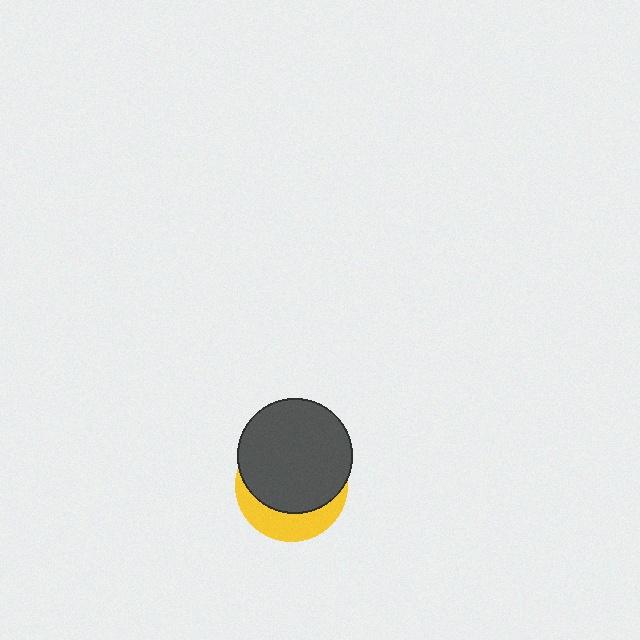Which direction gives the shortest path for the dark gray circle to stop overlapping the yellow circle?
Moving up gives the shortest separation.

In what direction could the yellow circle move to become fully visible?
The yellow circle could move down. That would shift it out from behind the dark gray circle entirely.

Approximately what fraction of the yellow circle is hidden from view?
Roughly 69% of the yellow circle is hidden behind the dark gray circle.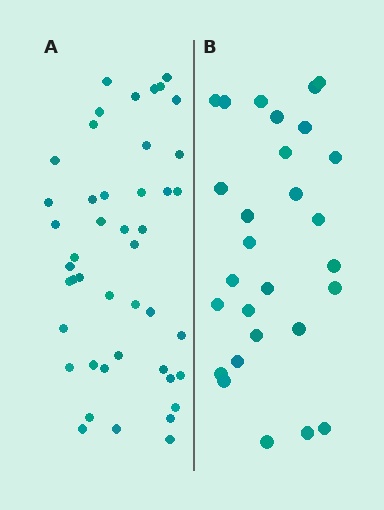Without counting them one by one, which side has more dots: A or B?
Region A (the left region) has more dots.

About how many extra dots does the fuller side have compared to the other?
Region A has approximately 15 more dots than region B.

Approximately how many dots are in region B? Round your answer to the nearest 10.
About 30 dots. (The exact count is 28, which rounds to 30.)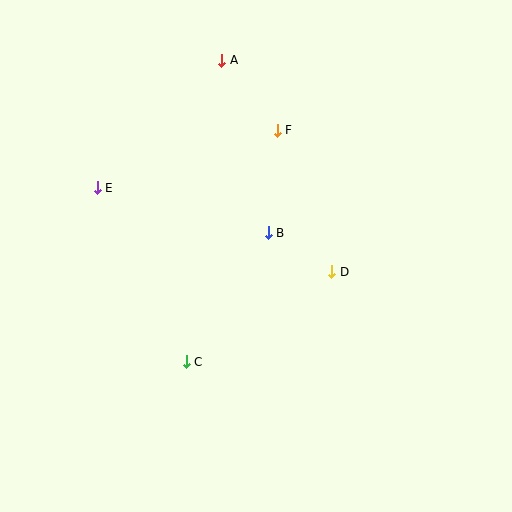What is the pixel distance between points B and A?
The distance between B and A is 179 pixels.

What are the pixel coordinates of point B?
Point B is at (268, 233).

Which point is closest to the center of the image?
Point B at (268, 233) is closest to the center.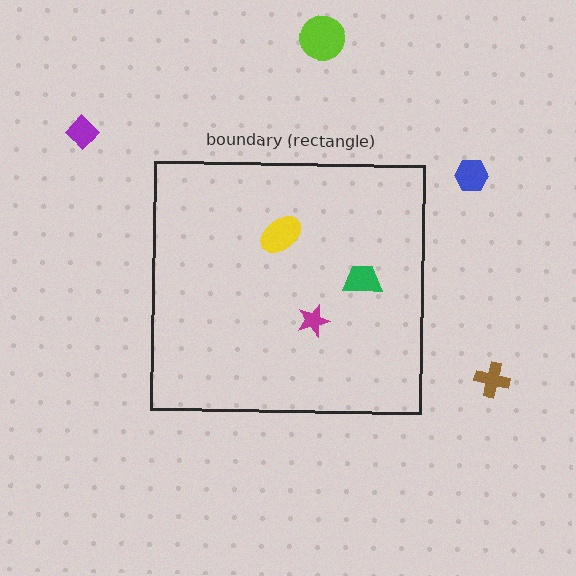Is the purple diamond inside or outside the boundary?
Outside.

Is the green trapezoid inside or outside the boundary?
Inside.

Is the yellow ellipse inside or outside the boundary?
Inside.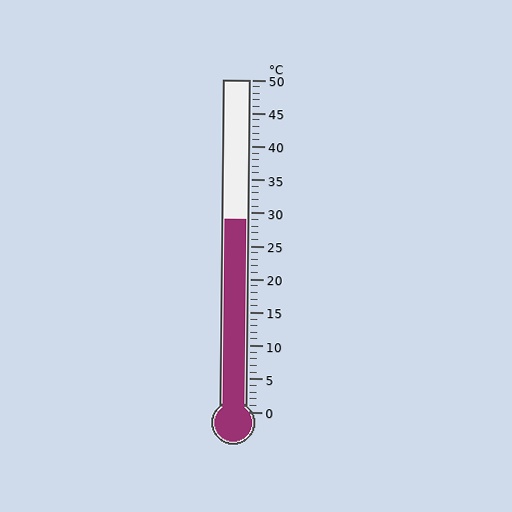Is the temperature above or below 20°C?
The temperature is above 20°C.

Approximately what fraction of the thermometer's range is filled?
The thermometer is filled to approximately 60% of its range.